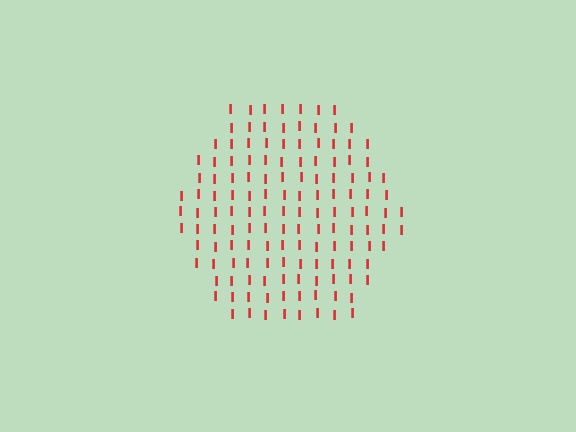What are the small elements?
The small elements are letter I's.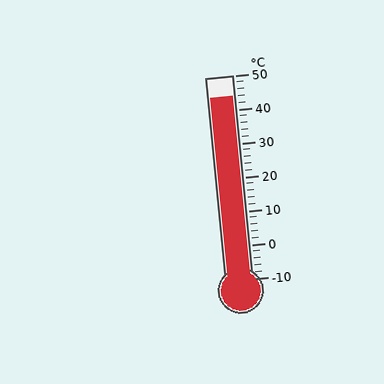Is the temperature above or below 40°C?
The temperature is above 40°C.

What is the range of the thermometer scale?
The thermometer scale ranges from -10°C to 50°C.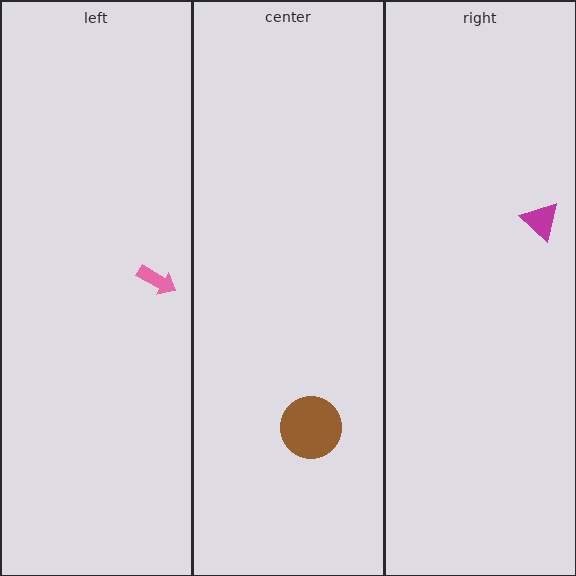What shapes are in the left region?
The pink arrow.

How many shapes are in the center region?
1.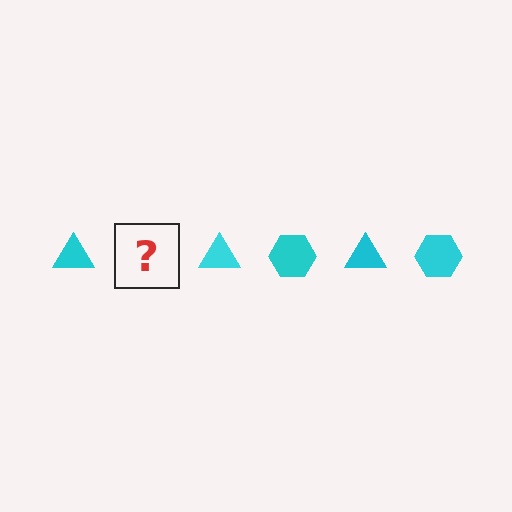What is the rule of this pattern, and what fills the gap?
The rule is that the pattern cycles through triangle, hexagon shapes in cyan. The gap should be filled with a cyan hexagon.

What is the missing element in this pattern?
The missing element is a cyan hexagon.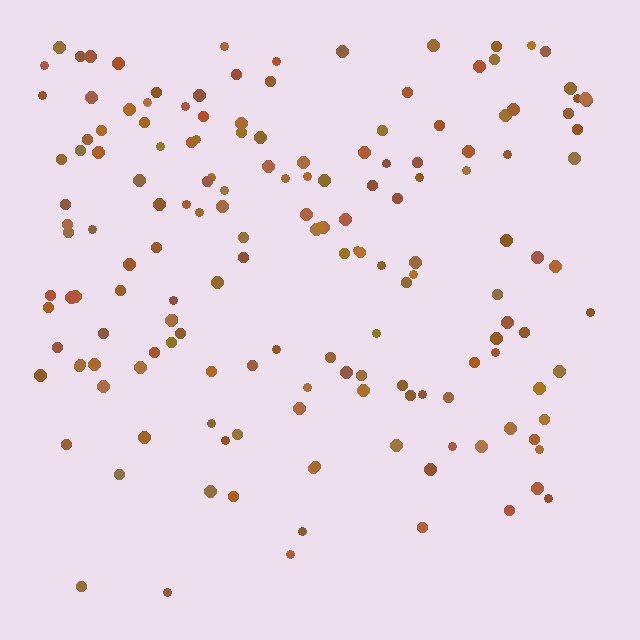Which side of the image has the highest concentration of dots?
The top.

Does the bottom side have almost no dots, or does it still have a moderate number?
Still a moderate number, just noticeably fewer than the top.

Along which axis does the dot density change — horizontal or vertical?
Vertical.